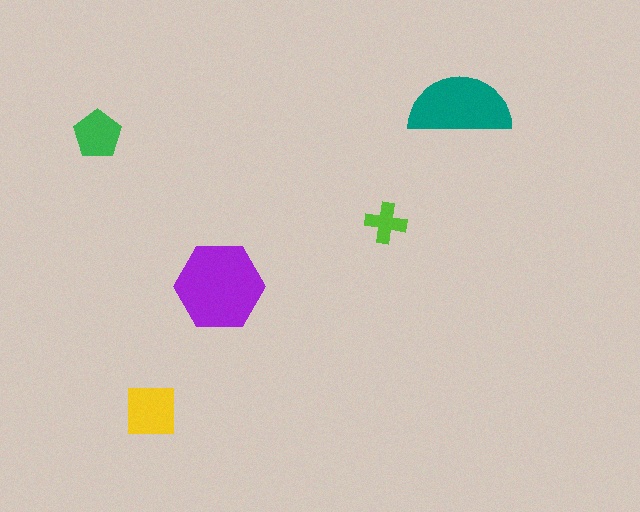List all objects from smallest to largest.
The lime cross, the green pentagon, the yellow square, the teal semicircle, the purple hexagon.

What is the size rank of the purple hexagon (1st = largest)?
1st.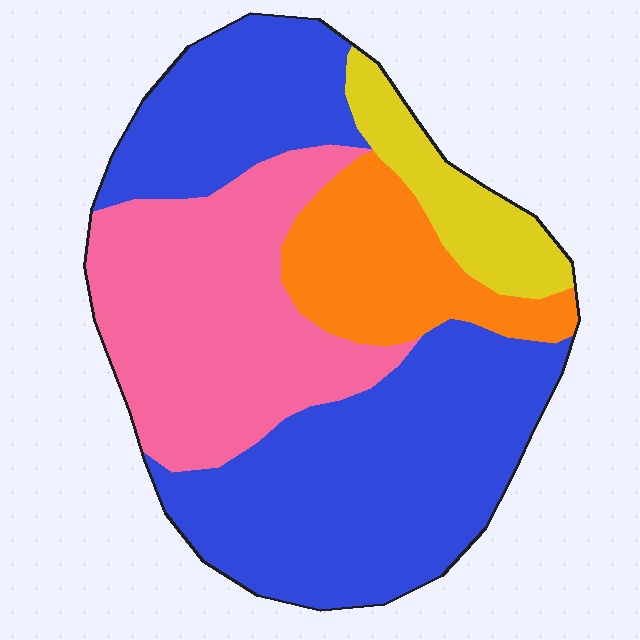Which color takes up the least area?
Yellow, at roughly 10%.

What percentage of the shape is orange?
Orange covers about 15% of the shape.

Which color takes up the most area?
Blue, at roughly 50%.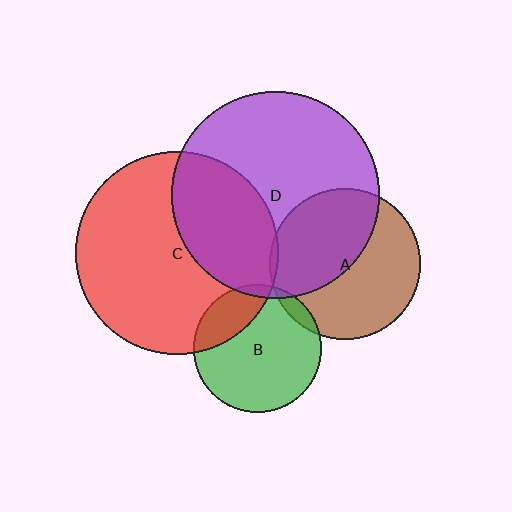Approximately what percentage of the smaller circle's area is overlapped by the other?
Approximately 20%.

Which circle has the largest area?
Circle D (purple).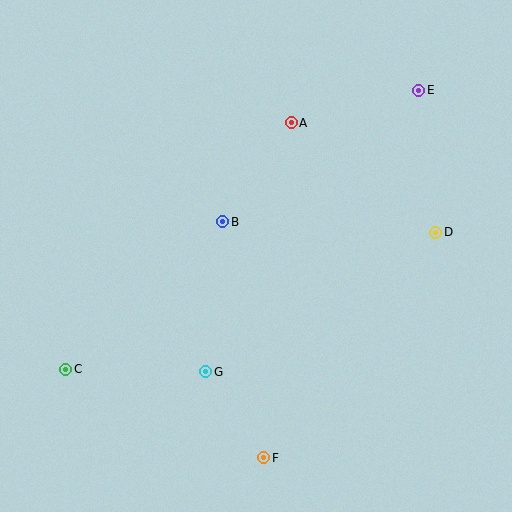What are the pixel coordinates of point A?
Point A is at (291, 123).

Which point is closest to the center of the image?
Point B at (223, 222) is closest to the center.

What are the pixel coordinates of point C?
Point C is at (66, 369).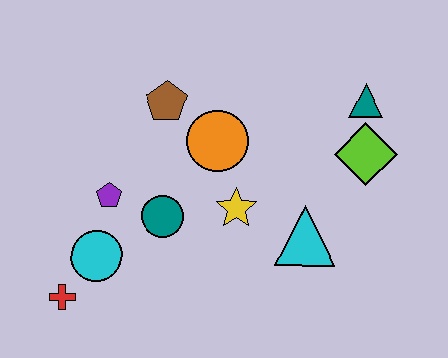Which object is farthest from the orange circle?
The red cross is farthest from the orange circle.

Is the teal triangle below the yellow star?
No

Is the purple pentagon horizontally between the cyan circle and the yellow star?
Yes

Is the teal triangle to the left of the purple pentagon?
No